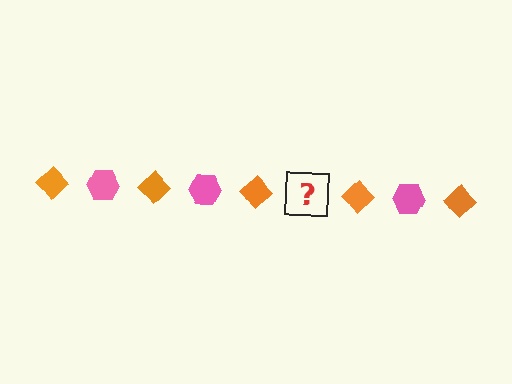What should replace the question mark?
The question mark should be replaced with a pink hexagon.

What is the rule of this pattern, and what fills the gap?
The rule is that the pattern alternates between orange diamond and pink hexagon. The gap should be filled with a pink hexagon.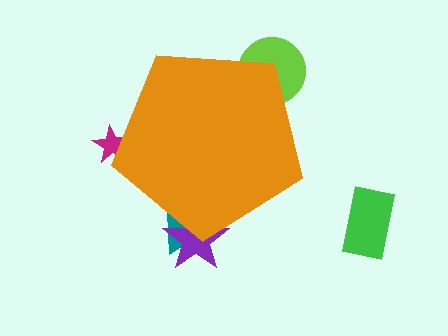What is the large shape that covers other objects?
An orange pentagon.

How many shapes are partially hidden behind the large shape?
4 shapes are partially hidden.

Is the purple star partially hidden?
Yes, the purple star is partially hidden behind the orange pentagon.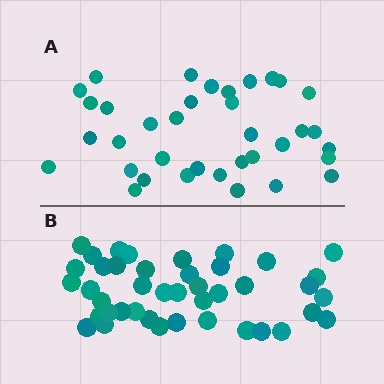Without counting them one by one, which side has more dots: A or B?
Region B (the bottom region) has more dots.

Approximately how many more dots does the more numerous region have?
Region B has about 6 more dots than region A.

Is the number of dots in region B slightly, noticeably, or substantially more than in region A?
Region B has only slightly more — the two regions are fairly close. The ratio is roughly 1.2 to 1.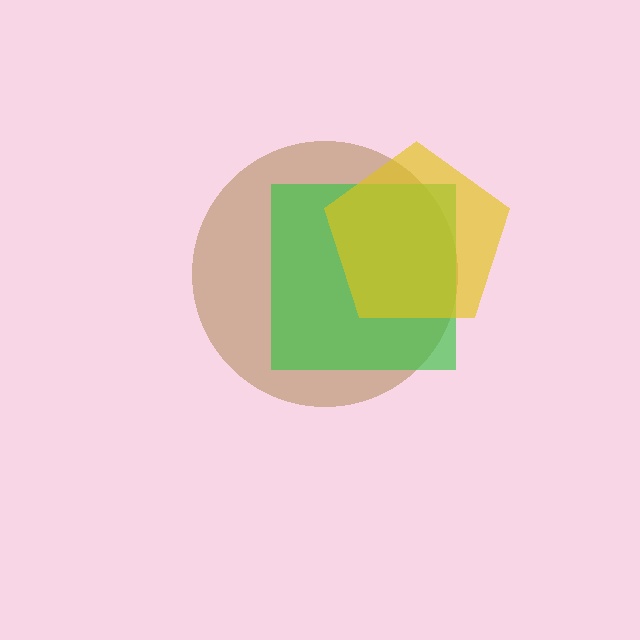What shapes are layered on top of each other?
The layered shapes are: a brown circle, a green square, a yellow pentagon.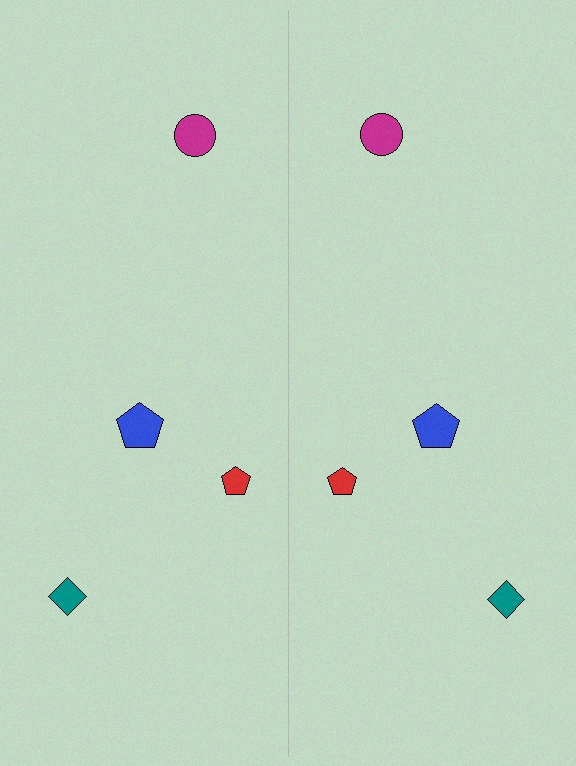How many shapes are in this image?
There are 8 shapes in this image.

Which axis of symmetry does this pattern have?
The pattern has a vertical axis of symmetry running through the center of the image.